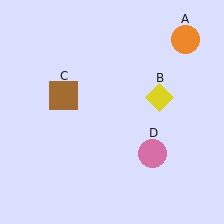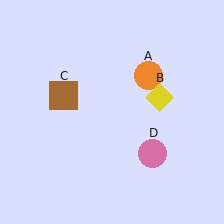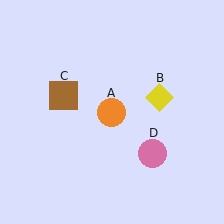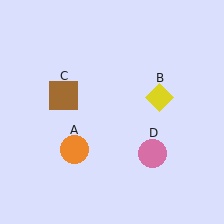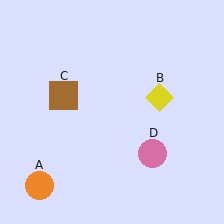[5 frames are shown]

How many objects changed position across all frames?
1 object changed position: orange circle (object A).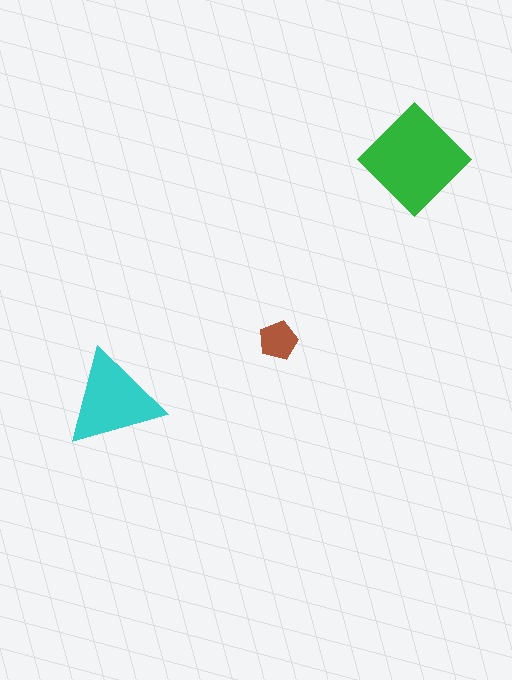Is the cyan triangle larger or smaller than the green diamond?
Smaller.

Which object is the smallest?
The brown pentagon.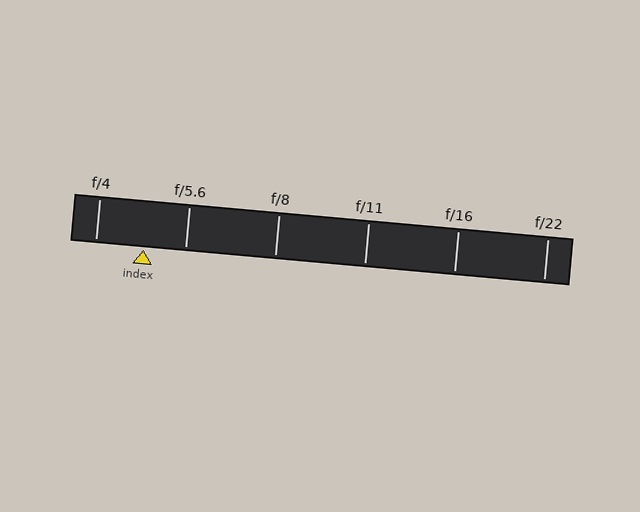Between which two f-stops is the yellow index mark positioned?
The index mark is between f/4 and f/5.6.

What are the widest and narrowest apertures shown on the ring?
The widest aperture shown is f/4 and the narrowest is f/22.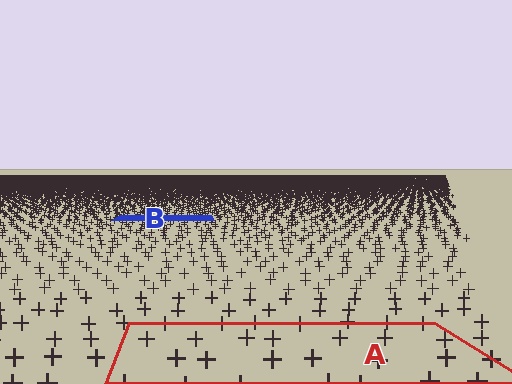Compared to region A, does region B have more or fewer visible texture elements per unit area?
Region B has more texture elements per unit area — they are packed more densely because it is farther away.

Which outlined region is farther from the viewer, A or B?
Region B is farther from the viewer — the texture elements inside it appear smaller and more densely packed.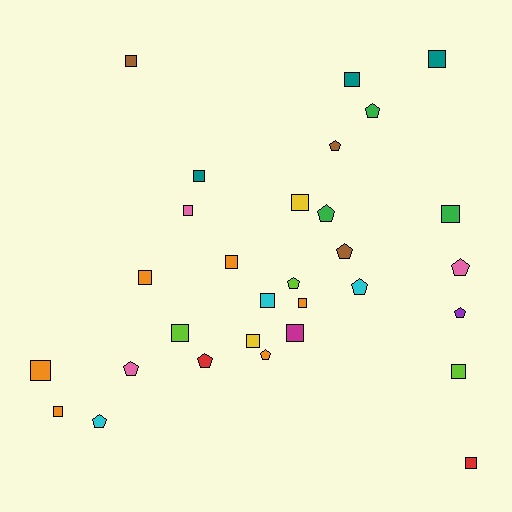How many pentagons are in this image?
There are 12 pentagons.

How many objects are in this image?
There are 30 objects.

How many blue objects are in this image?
There are no blue objects.